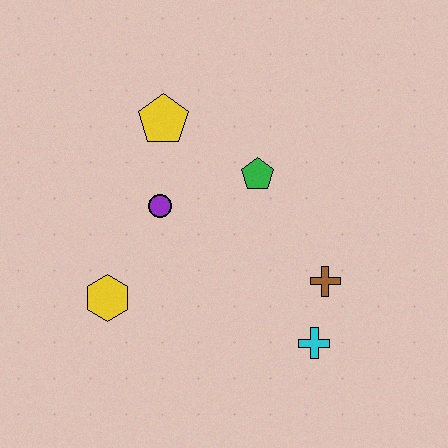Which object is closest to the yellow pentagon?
The purple circle is closest to the yellow pentagon.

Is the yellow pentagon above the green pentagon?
Yes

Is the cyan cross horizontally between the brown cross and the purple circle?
Yes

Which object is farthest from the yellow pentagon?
The cyan cross is farthest from the yellow pentagon.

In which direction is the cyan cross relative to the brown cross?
The cyan cross is below the brown cross.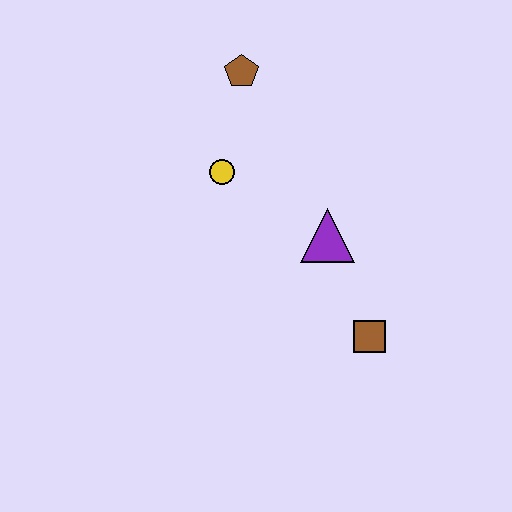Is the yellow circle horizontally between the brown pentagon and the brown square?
No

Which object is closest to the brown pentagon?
The yellow circle is closest to the brown pentagon.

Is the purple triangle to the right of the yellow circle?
Yes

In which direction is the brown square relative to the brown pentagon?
The brown square is below the brown pentagon.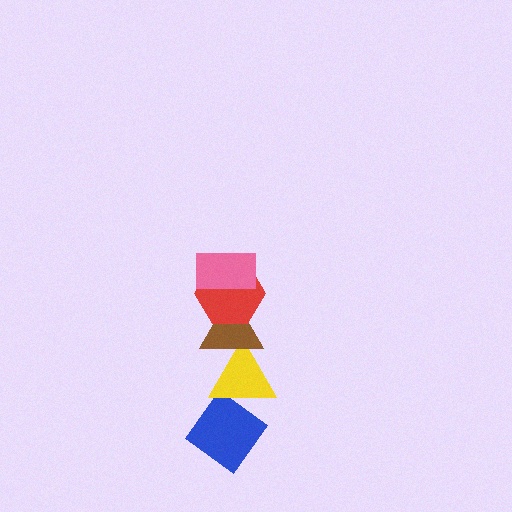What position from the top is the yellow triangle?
The yellow triangle is 4th from the top.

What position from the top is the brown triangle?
The brown triangle is 3rd from the top.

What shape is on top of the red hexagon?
The pink rectangle is on top of the red hexagon.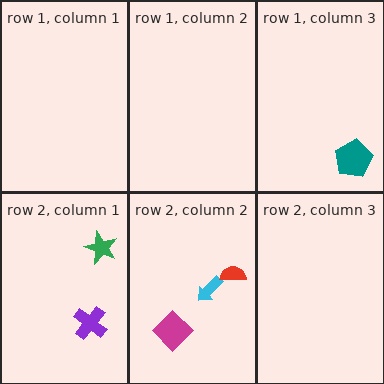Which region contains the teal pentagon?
The row 1, column 3 region.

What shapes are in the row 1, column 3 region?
The teal pentagon.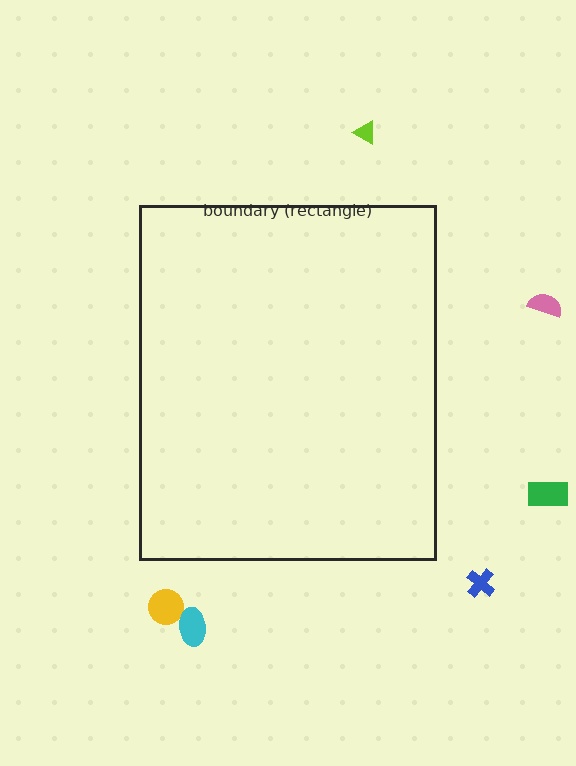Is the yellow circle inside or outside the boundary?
Outside.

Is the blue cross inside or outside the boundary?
Outside.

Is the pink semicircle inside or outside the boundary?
Outside.